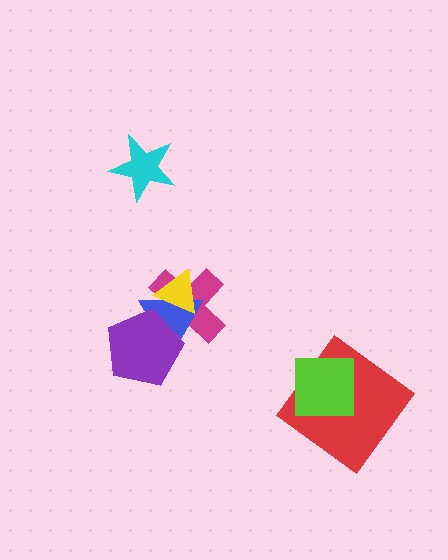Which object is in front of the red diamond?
The lime square is in front of the red diamond.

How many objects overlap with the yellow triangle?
2 objects overlap with the yellow triangle.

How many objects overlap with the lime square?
1 object overlaps with the lime square.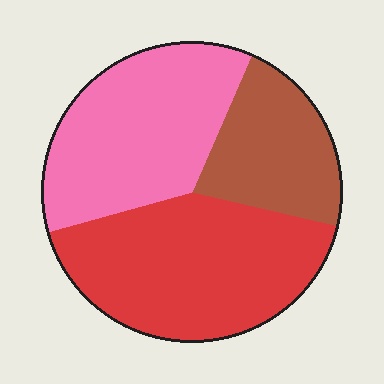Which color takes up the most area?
Red, at roughly 40%.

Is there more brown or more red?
Red.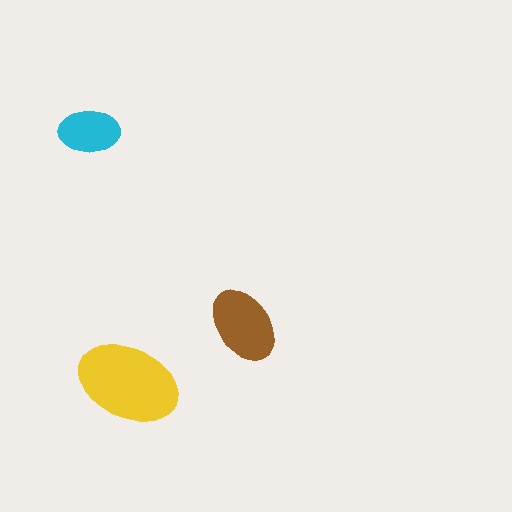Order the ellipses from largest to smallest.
the yellow one, the brown one, the cyan one.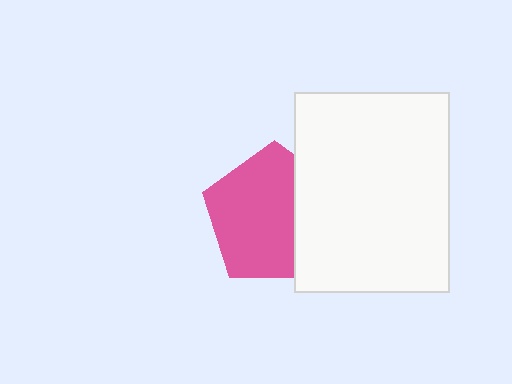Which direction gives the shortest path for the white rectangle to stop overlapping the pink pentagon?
Moving right gives the shortest separation.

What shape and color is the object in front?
The object in front is a white rectangle.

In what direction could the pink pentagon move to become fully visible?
The pink pentagon could move left. That would shift it out from behind the white rectangle entirely.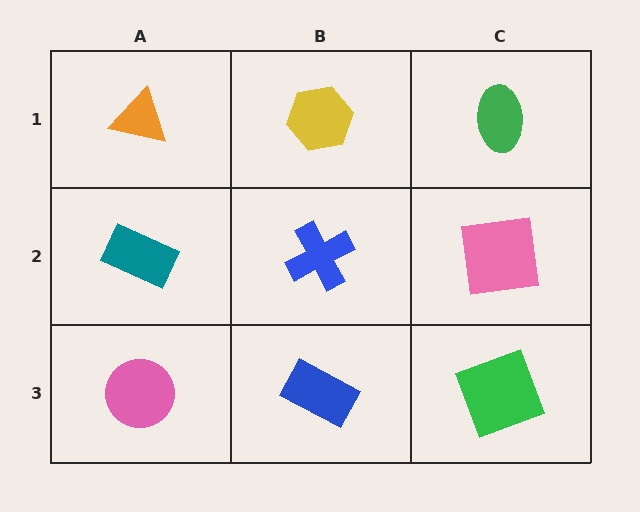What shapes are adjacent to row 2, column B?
A yellow hexagon (row 1, column B), a blue rectangle (row 3, column B), a teal rectangle (row 2, column A), a pink square (row 2, column C).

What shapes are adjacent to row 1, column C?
A pink square (row 2, column C), a yellow hexagon (row 1, column B).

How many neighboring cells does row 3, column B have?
3.